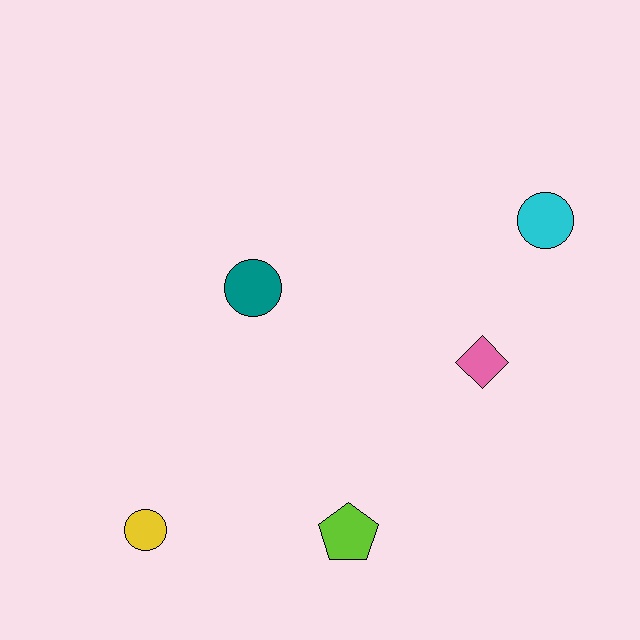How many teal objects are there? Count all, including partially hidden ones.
There is 1 teal object.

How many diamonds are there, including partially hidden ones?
There is 1 diamond.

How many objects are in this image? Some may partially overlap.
There are 5 objects.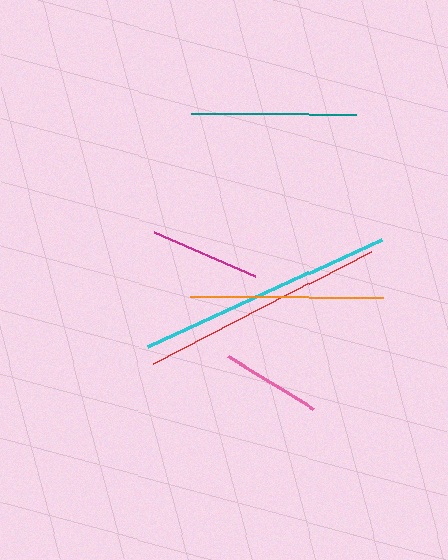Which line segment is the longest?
The cyan line is the longest at approximately 257 pixels.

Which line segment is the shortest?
The pink line is the shortest at approximately 100 pixels.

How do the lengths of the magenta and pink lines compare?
The magenta and pink lines are approximately the same length.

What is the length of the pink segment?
The pink segment is approximately 100 pixels long.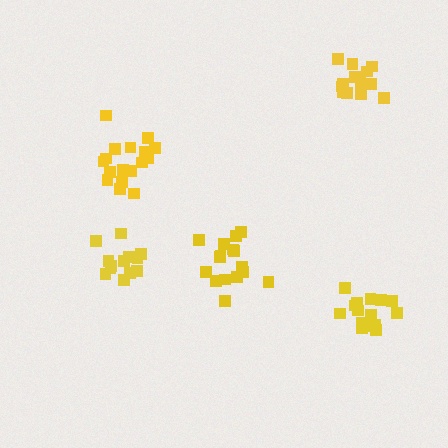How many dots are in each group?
Group 1: 16 dots, Group 2: 17 dots, Group 3: 14 dots, Group 4: 15 dots, Group 5: 13 dots (75 total).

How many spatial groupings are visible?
There are 5 spatial groupings.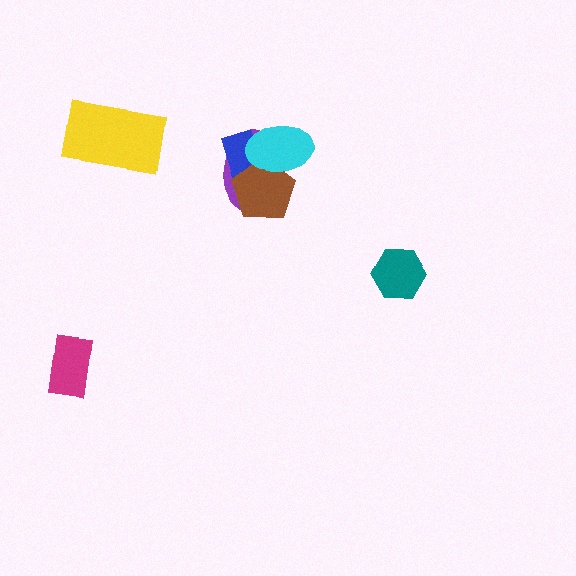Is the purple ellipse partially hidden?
Yes, it is partially covered by another shape.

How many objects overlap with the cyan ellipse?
3 objects overlap with the cyan ellipse.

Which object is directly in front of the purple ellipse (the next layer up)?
The blue rectangle is directly in front of the purple ellipse.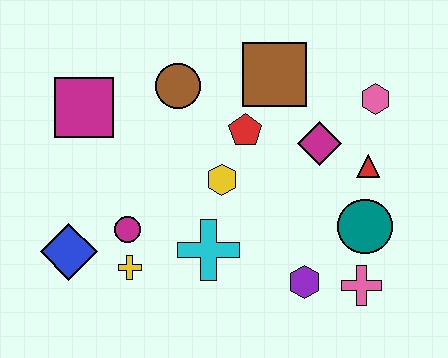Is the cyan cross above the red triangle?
No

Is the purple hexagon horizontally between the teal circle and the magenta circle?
Yes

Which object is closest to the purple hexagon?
The pink cross is closest to the purple hexagon.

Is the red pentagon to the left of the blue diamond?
No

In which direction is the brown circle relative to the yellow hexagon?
The brown circle is above the yellow hexagon.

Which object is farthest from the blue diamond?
The pink hexagon is farthest from the blue diamond.